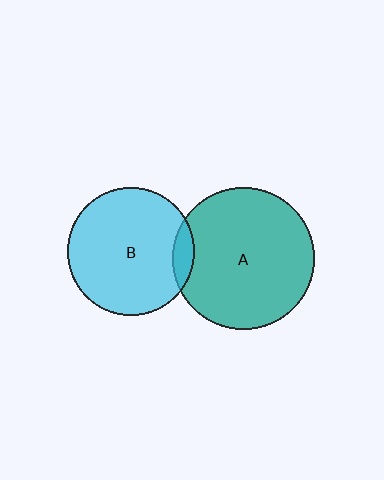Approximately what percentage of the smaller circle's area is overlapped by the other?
Approximately 10%.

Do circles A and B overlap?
Yes.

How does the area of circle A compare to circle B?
Approximately 1.2 times.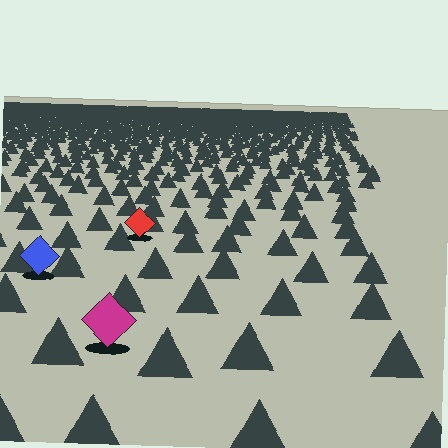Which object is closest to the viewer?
The magenta diamond is closest. The texture marks near it are larger and more spread out.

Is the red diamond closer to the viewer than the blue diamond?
No. The blue diamond is closer — you can tell from the texture gradient: the ground texture is coarser near it.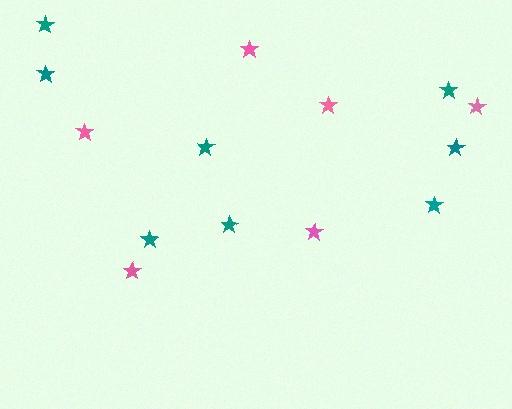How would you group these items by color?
There are 2 groups: one group of teal stars (8) and one group of pink stars (6).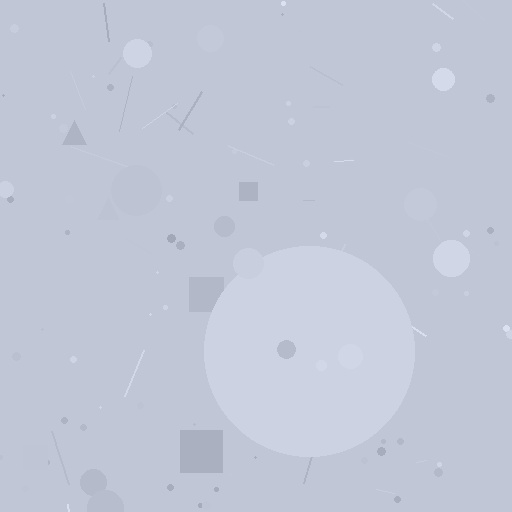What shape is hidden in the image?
A circle is hidden in the image.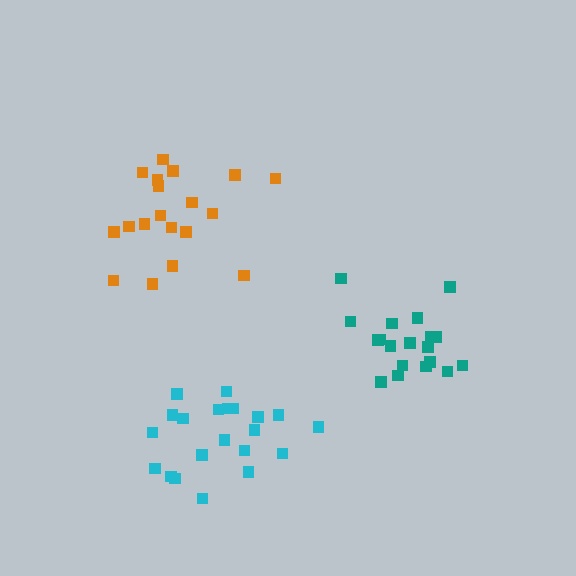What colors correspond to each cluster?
The clusters are colored: orange, teal, cyan.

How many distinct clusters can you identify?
There are 3 distinct clusters.